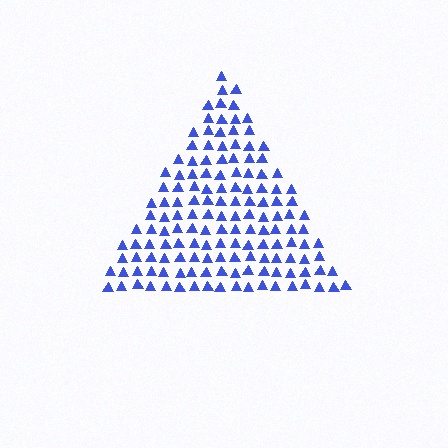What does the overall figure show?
The overall figure shows a triangle.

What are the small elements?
The small elements are triangles.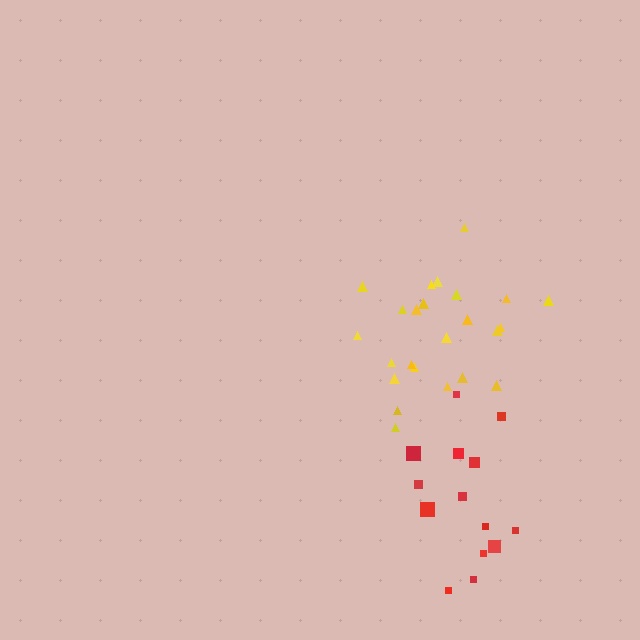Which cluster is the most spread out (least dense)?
Red.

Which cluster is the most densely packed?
Yellow.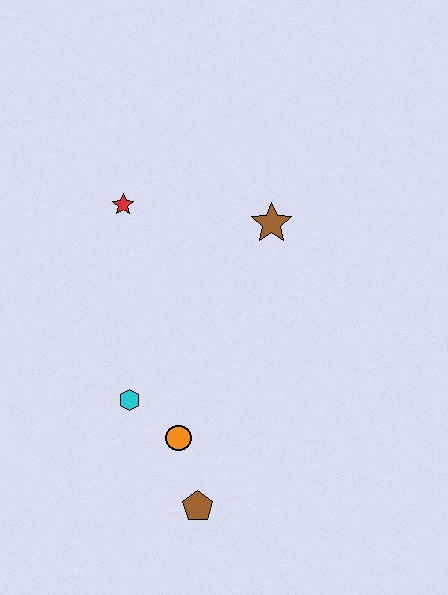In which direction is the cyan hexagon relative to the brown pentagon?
The cyan hexagon is above the brown pentagon.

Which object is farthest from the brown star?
The brown pentagon is farthest from the brown star.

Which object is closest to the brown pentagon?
The orange circle is closest to the brown pentagon.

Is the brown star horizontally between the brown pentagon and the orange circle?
No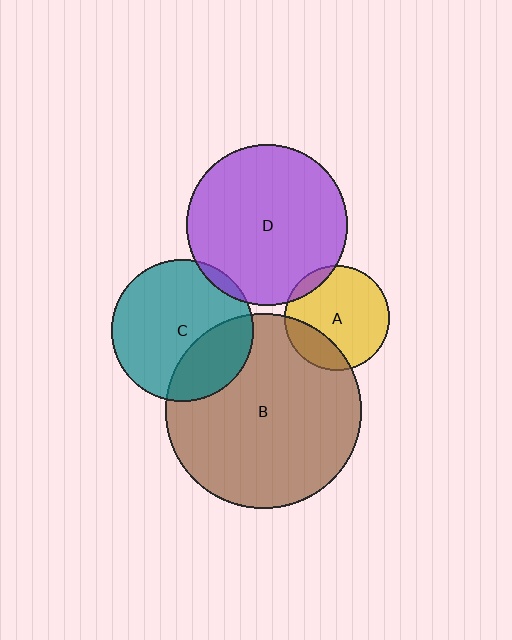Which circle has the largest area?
Circle B (brown).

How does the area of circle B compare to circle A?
Approximately 3.4 times.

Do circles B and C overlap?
Yes.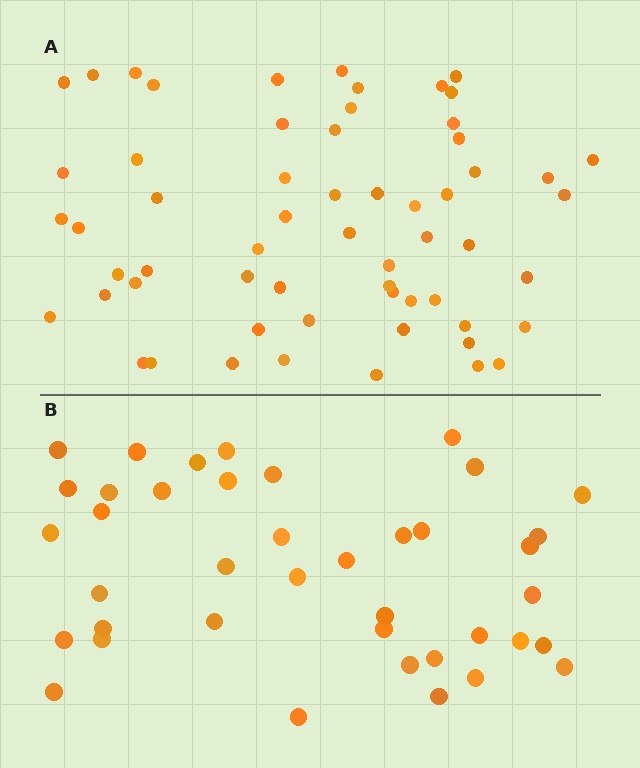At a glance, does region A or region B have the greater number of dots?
Region A (the top region) has more dots.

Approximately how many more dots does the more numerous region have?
Region A has approximately 20 more dots than region B.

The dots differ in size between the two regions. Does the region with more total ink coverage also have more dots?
No. Region B has more total ink coverage because its dots are larger, but region A actually contains more individual dots. Total area can be misleading — the number of items is what matters here.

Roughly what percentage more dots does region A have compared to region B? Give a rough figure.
About 50% more.